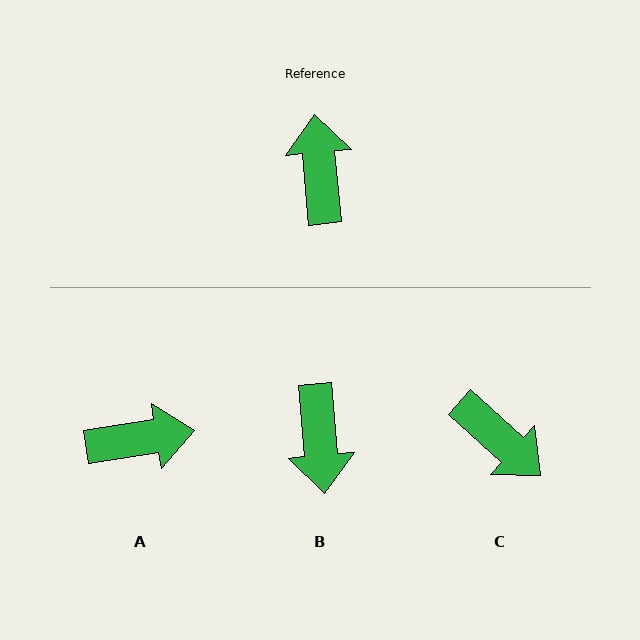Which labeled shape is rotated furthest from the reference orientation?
B, about 179 degrees away.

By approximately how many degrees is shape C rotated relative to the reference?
Approximately 137 degrees clockwise.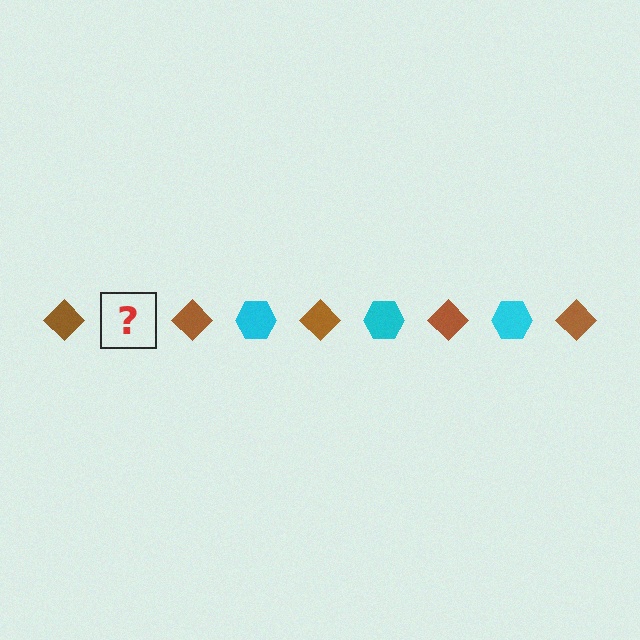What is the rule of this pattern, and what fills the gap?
The rule is that the pattern alternates between brown diamond and cyan hexagon. The gap should be filled with a cyan hexagon.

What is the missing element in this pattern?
The missing element is a cyan hexagon.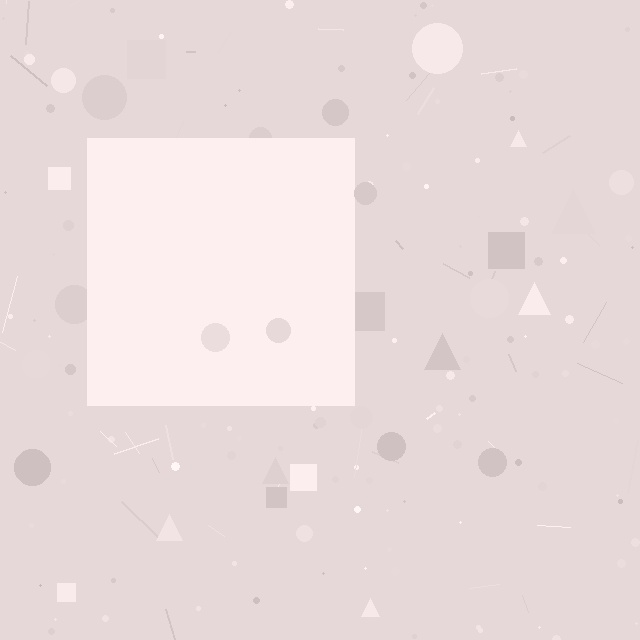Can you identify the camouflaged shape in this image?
The camouflaged shape is a square.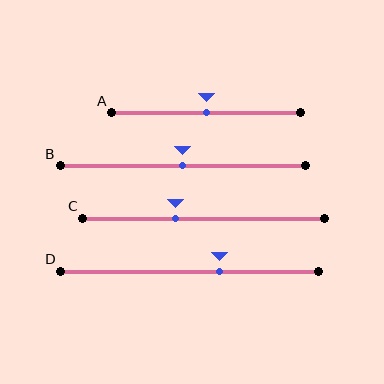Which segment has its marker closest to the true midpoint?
Segment A has its marker closest to the true midpoint.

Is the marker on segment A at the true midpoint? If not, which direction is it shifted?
Yes, the marker on segment A is at the true midpoint.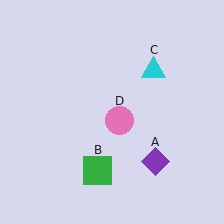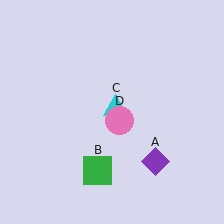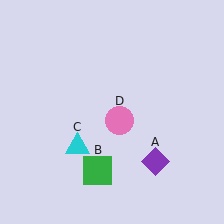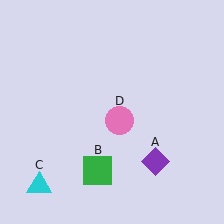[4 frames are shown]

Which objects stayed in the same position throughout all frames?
Purple diamond (object A) and green square (object B) and pink circle (object D) remained stationary.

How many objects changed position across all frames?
1 object changed position: cyan triangle (object C).